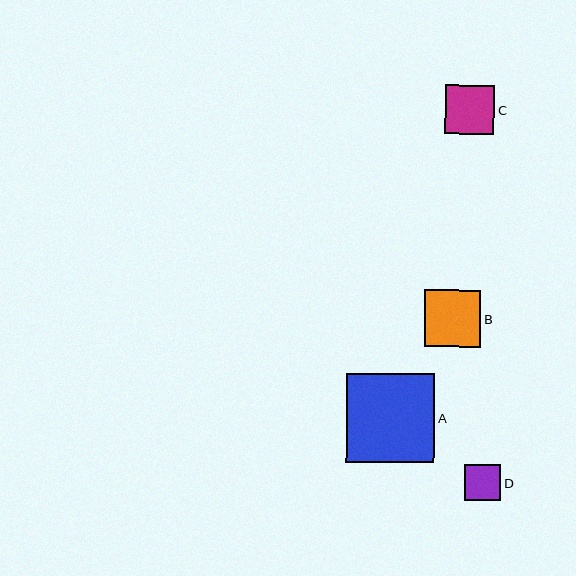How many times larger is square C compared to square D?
Square C is approximately 1.4 times the size of square D.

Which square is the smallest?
Square D is the smallest with a size of approximately 36 pixels.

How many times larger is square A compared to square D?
Square A is approximately 2.5 times the size of square D.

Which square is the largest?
Square A is the largest with a size of approximately 89 pixels.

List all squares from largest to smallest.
From largest to smallest: A, B, C, D.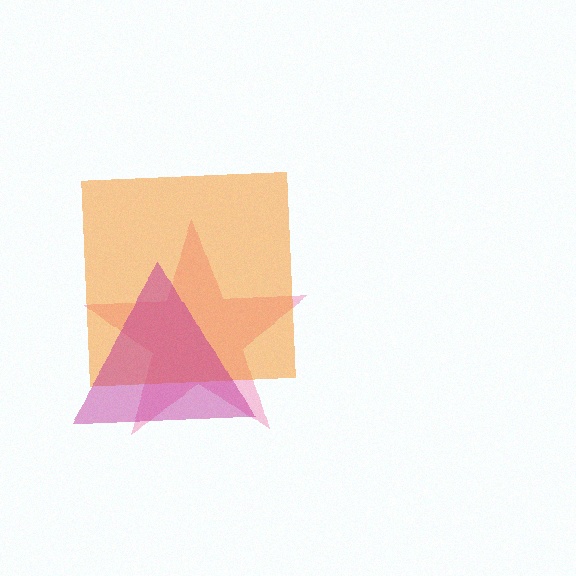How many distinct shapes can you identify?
There are 3 distinct shapes: a pink star, an orange square, a magenta triangle.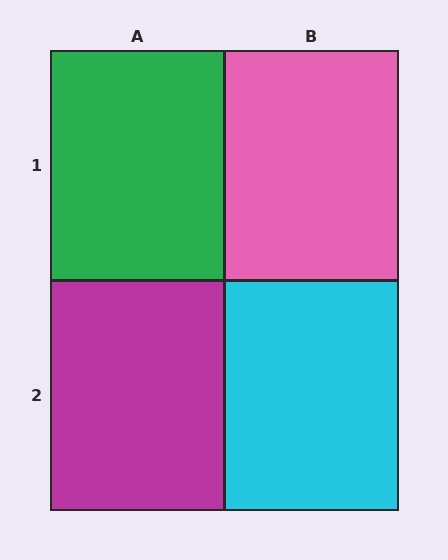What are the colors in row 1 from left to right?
Green, pink.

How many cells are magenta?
1 cell is magenta.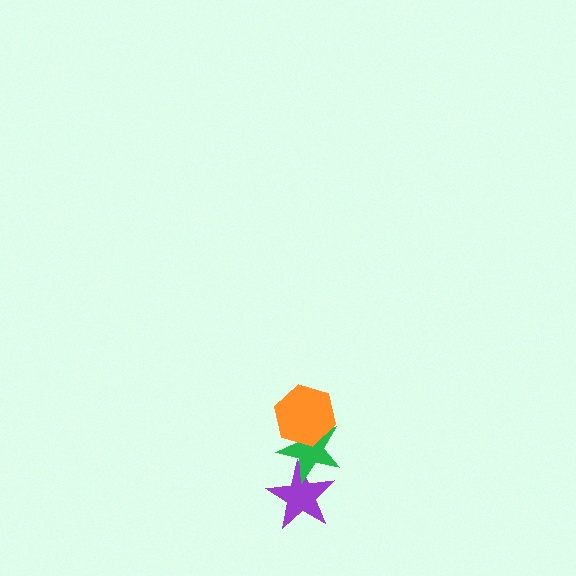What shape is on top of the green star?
The orange hexagon is on top of the green star.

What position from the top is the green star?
The green star is 2nd from the top.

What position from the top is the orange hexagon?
The orange hexagon is 1st from the top.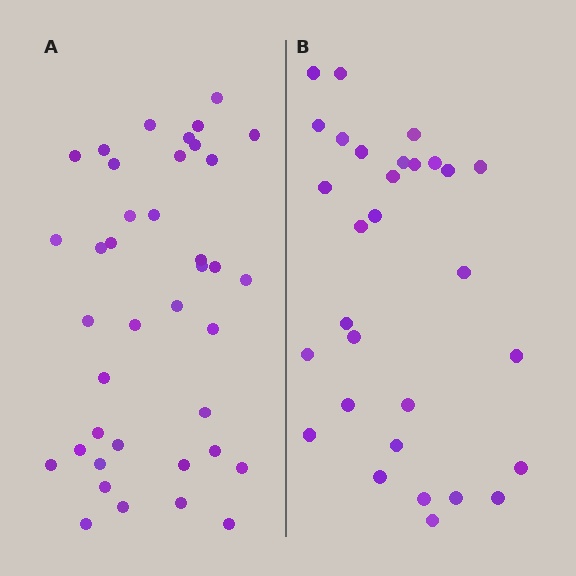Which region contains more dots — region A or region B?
Region A (the left region) has more dots.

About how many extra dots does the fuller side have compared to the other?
Region A has roughly 8 or so more dots than region B.